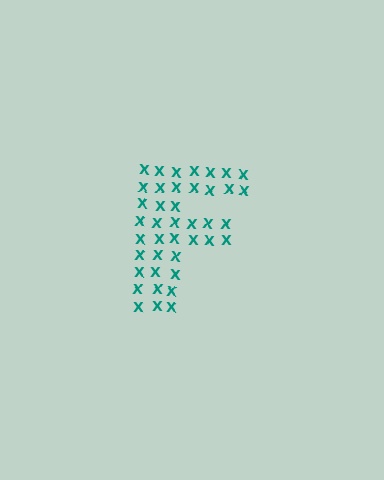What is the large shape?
The large shape is the letter F.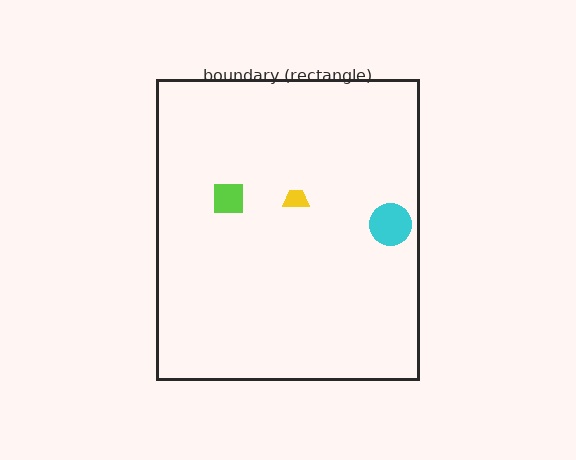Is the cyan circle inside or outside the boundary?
Inside.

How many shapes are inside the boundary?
3 inside, 0 outside.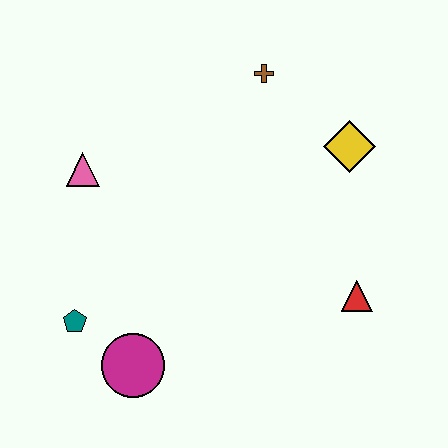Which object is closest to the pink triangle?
The teal pentagon is closest to the pink triangle.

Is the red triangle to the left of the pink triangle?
No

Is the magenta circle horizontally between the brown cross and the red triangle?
No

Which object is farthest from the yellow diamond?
The teal pentagon is farthest from the yellow diamond.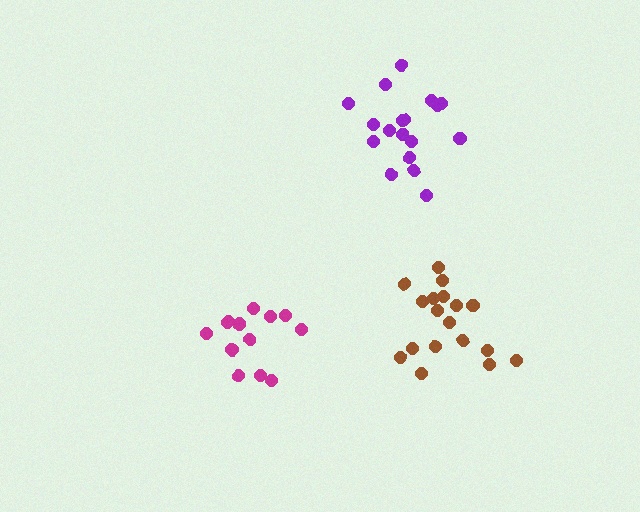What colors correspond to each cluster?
The clusters are colored: magenta, brown, purple.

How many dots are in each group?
Group 1: 15 dots, Group 2: 18 dots, Group 3: 18 dots (51 total).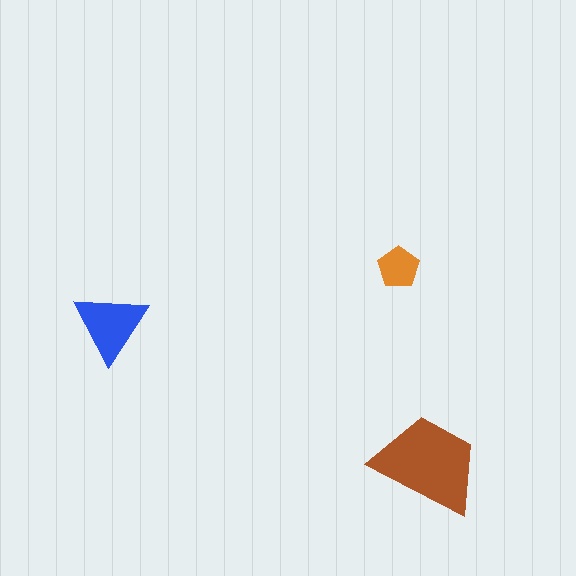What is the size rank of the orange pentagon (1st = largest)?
3rd.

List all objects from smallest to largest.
The orange pentagon, the blue triangle, the brown trapezoid.